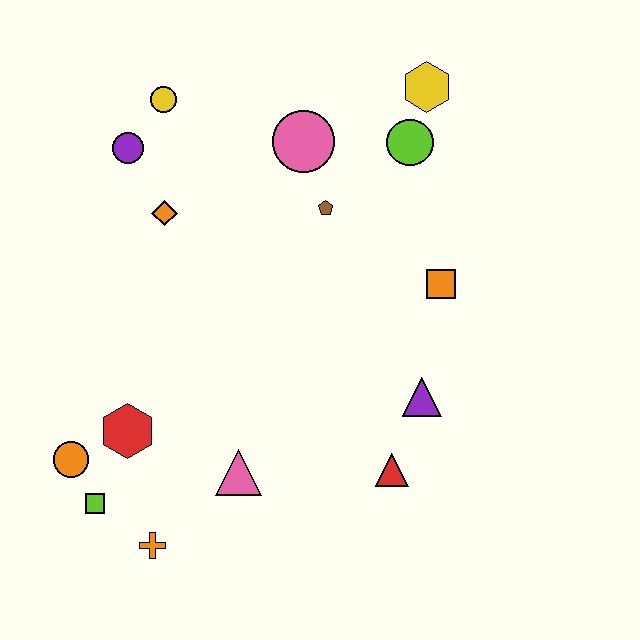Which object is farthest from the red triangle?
The yellow circle is farthest from the red triangle.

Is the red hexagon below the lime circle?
Yes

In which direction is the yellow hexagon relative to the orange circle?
The yellow hexagon is above the orange circle.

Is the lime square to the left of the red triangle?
Yes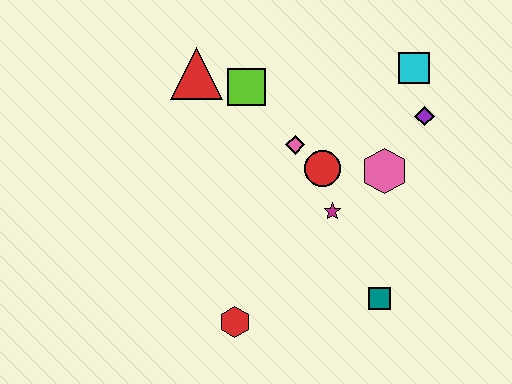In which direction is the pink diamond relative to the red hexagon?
The pink diamond is above the red hexagon.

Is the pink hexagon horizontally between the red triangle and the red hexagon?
No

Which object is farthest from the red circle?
The red hexagon is farthest from the red circle.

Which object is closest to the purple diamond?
The cyan square is closest to the purple diamond.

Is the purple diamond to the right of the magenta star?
Yes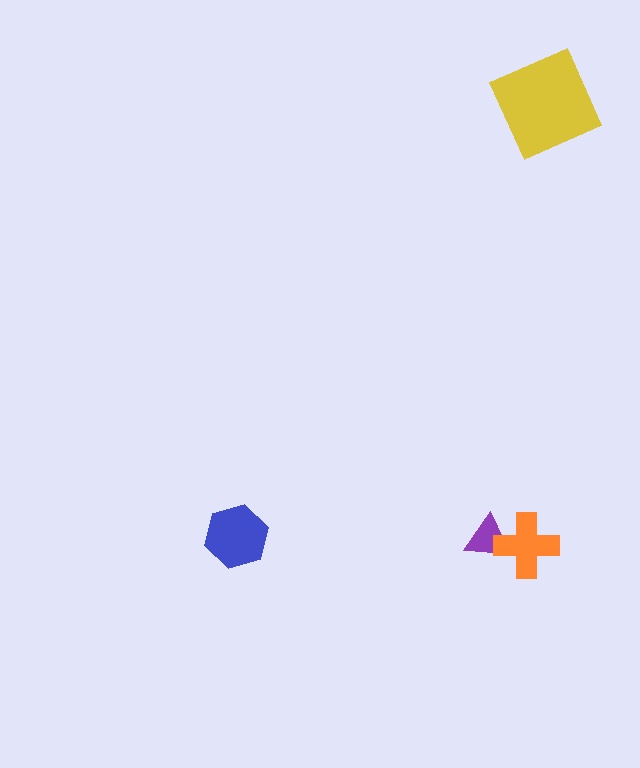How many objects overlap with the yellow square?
0 objects overlap with the yellow square.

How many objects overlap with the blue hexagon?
0 objects overlap with the blue hexagon.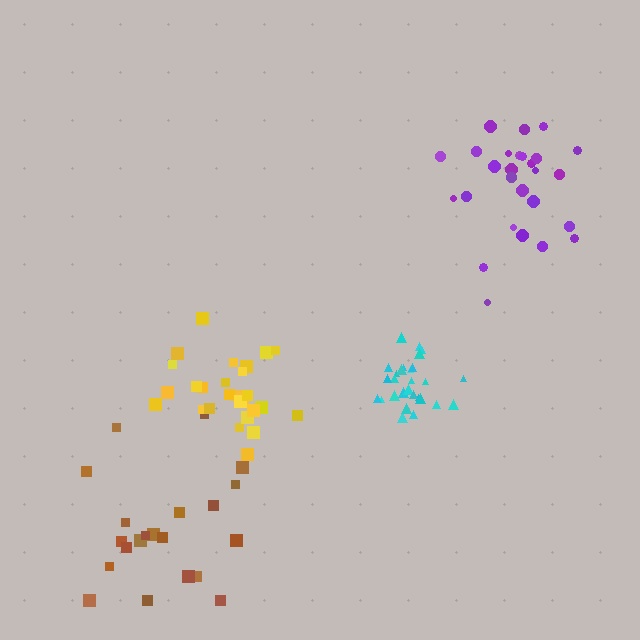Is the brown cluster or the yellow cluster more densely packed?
Yellow.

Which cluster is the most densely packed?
Cyan.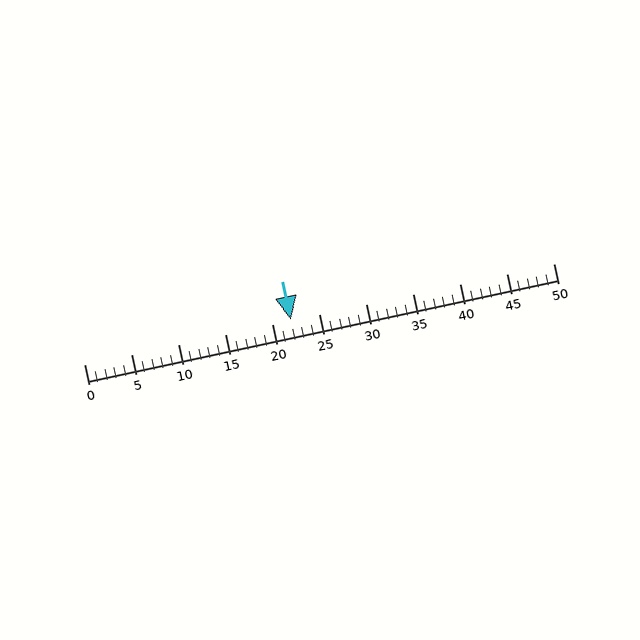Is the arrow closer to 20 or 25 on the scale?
The arrow is closer to 20.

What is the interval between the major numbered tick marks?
The major tick marks are spaced 5 units apart.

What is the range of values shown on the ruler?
The ruler shows values from 0 to 50.